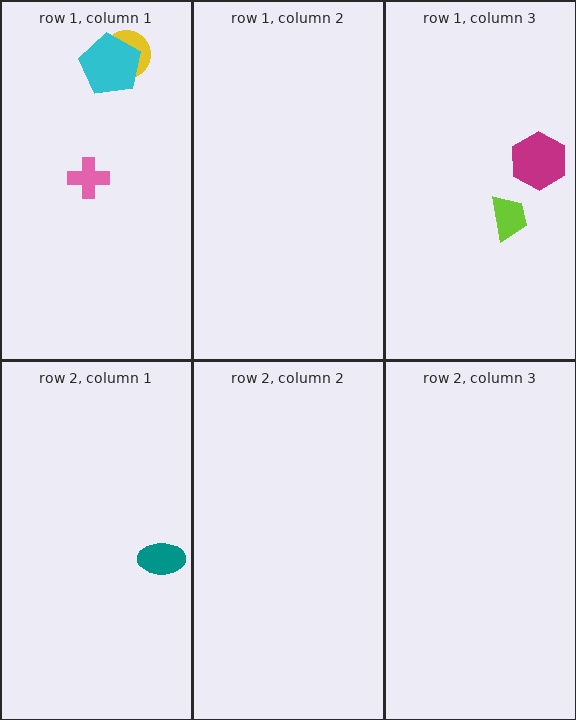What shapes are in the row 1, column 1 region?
The yellow circle, the cyan pentagon, the pink cross.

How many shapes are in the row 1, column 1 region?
3.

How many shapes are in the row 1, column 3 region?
2.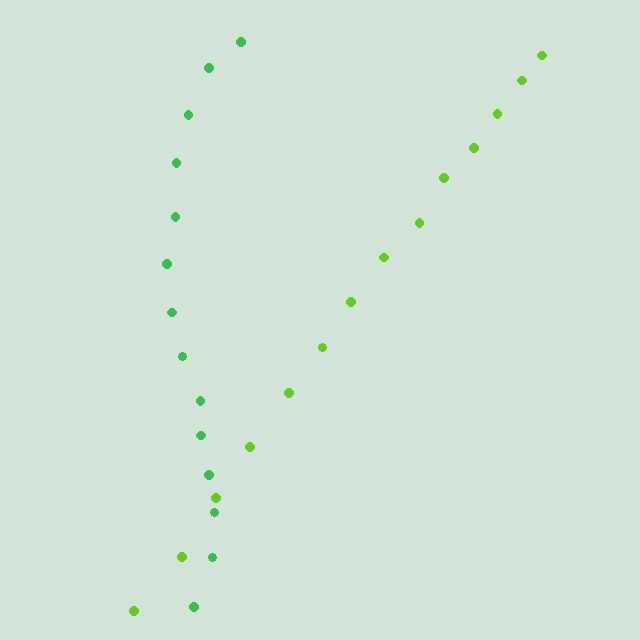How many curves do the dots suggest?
There are 2 distinct paths.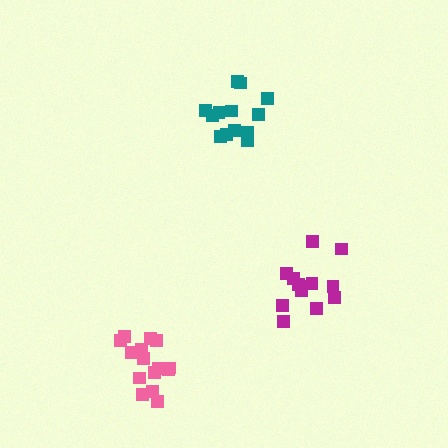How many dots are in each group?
Group 1: 15 dots, Group 2: 13 dots, Group 3: 13 dots (41 total).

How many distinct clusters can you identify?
There are 3 distinct clusters.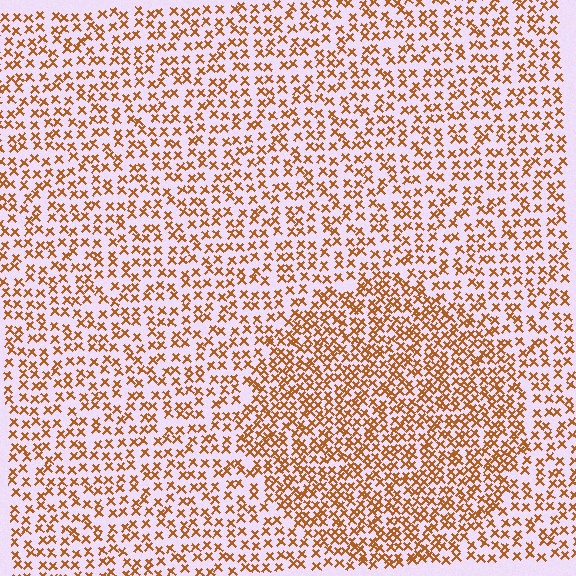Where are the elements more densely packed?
The elements are more densely packed inside the circle boundary.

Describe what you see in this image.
The image contains small brown elements arranged at two different densities. A circle-shaped region is visible where the elements are more densely packed than the surrounding area.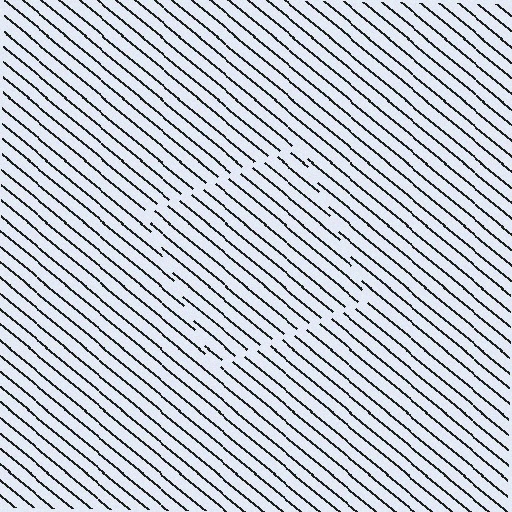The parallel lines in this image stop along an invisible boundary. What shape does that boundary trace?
An illusory square. The interior of the shape contains the same grating, shifted by half a period — the contour is defined by the phase discontinuity where line-ends from the inner and outer gratings abut.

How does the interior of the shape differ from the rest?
The interior of the shape contains the same grating, shifted by half a period — the contour is defined by the phase discontinuity where line-ends from the inner and outer gratings abut.